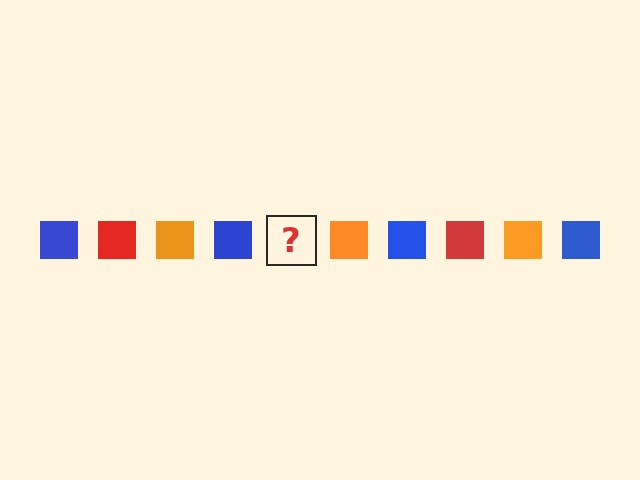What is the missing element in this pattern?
The missing element is a red square.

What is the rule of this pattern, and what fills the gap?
The rule is that the pattern cycles through blue, red, orange squares. The gap should be filled with a red square.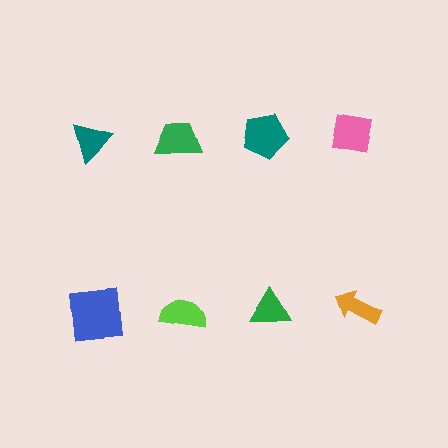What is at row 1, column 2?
A green trapezoid.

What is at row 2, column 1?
A blue square.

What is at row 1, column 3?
A teal pentagon.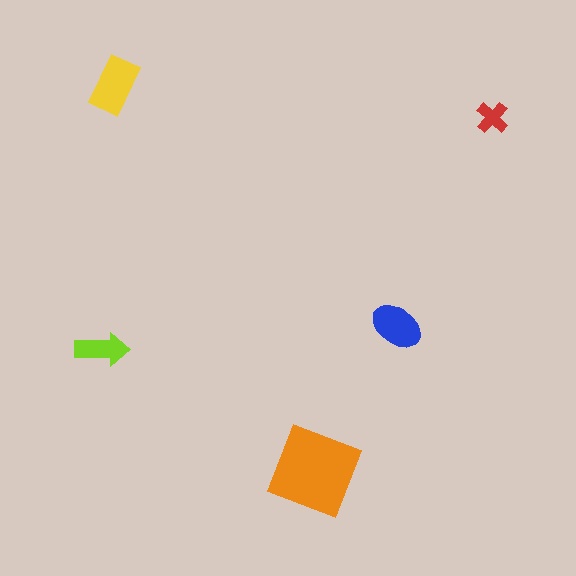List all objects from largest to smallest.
The orange diamond, the yellow rectangle, the blue ellipse, the lime arrow, the red cross.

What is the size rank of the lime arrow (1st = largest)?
4th.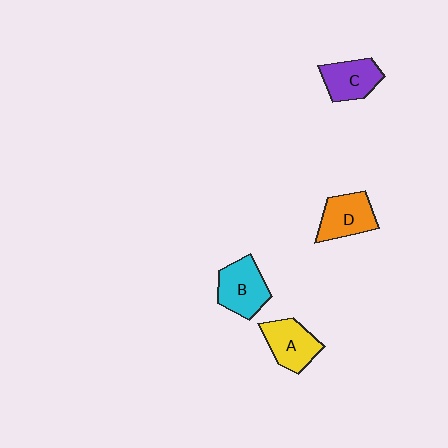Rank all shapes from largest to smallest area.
From largest to smallest: B (cyan), A (yellow), D (orange), C (purple).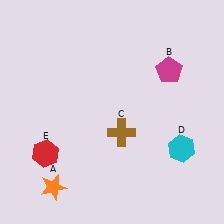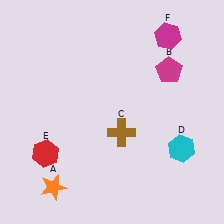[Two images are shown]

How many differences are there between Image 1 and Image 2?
There is 1 difference between the two images.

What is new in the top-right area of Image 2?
A magenta hexagon (F) was added in the top-right area of Image 2.